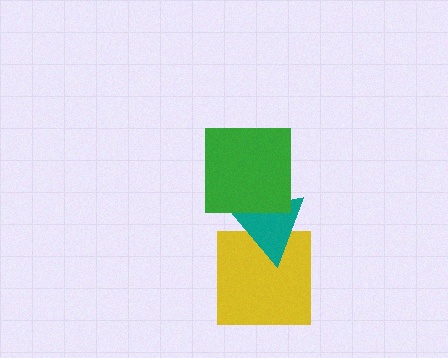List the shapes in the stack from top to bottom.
From top to bottom: the green square, the teal triangle, the yellow square.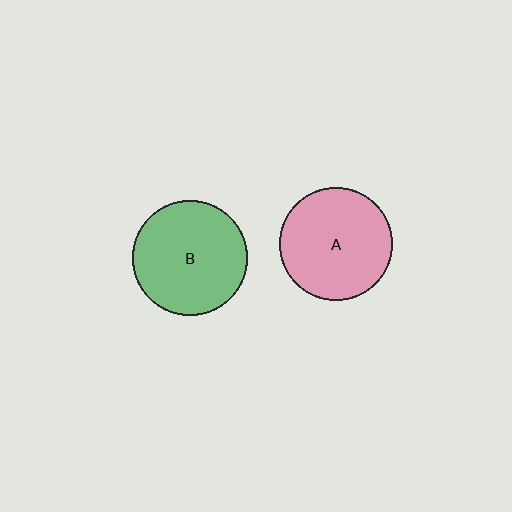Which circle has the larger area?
Circle B (green).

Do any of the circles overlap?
No, none of the circles overlap.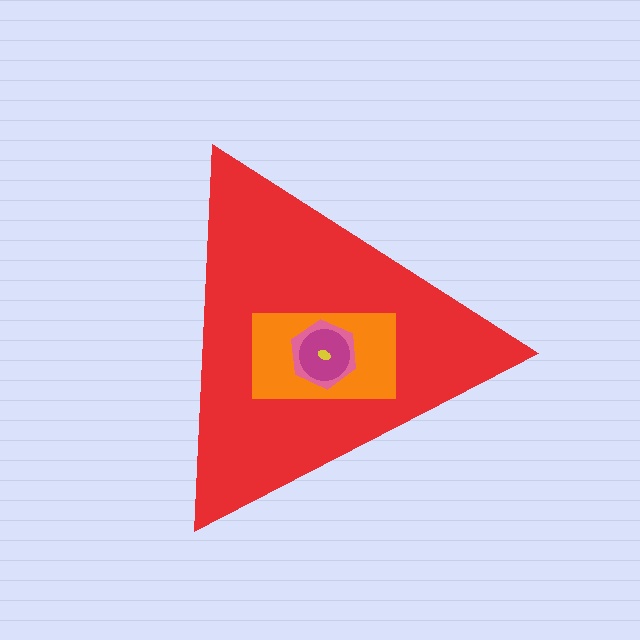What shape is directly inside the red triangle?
The orange rectangle.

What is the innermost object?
The yellow ellipse.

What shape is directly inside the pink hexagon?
The magenta circle.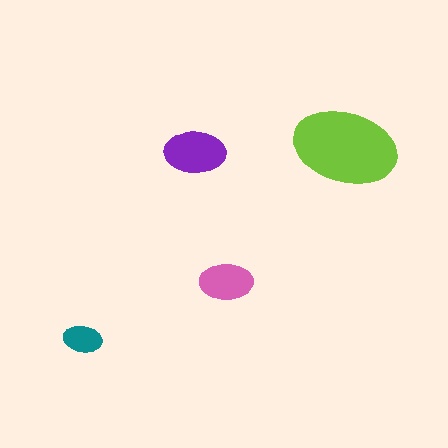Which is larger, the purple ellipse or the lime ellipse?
The lime one.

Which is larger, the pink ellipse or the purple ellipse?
The purple one.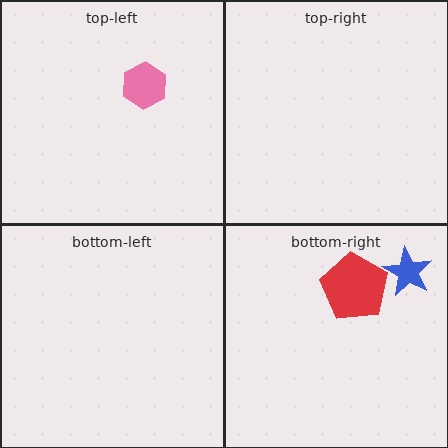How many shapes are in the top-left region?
1.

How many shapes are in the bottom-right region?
2.